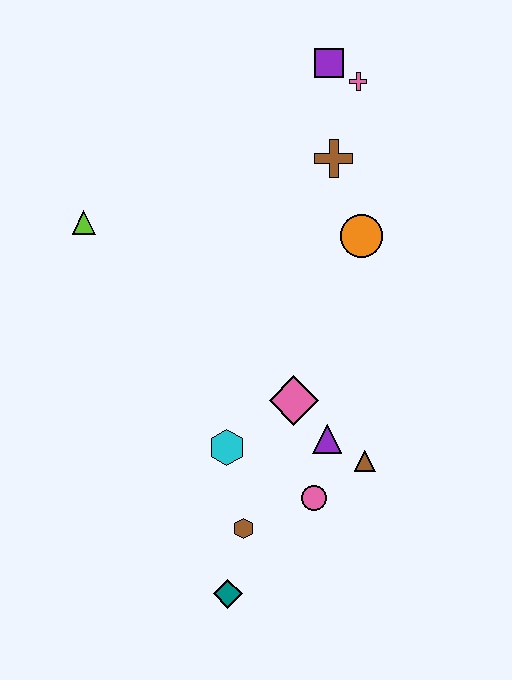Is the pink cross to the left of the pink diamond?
No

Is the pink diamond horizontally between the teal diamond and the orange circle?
Yes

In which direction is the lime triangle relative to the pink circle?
The lime triangle is above the pink circle.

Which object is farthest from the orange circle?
The teal diamond is farthest from the orange circle.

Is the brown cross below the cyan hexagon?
No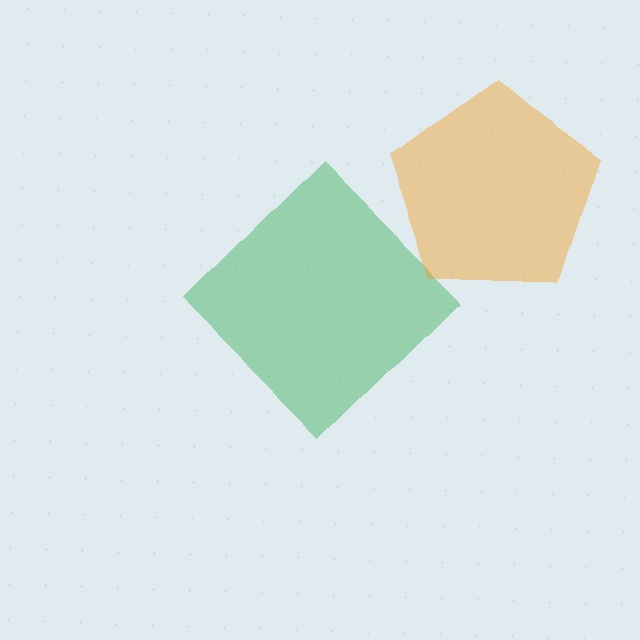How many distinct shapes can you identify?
There are 2 distinct shapes: a green diamond, an orange pentagon.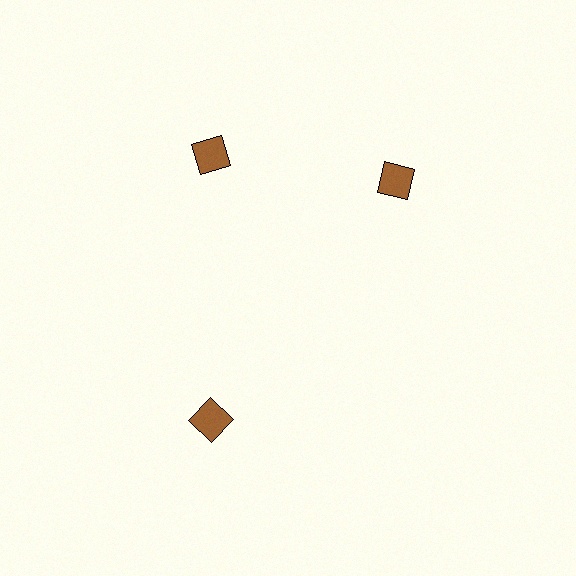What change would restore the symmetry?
The symmetry would be restored by rotating it back into even spacing with its neighbors so that all 3 squares sit at equal angles and equal distance from the center.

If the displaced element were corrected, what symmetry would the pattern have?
It would have 3-fold rotational symmetry — the pattern would map onto itself every 120 degrees.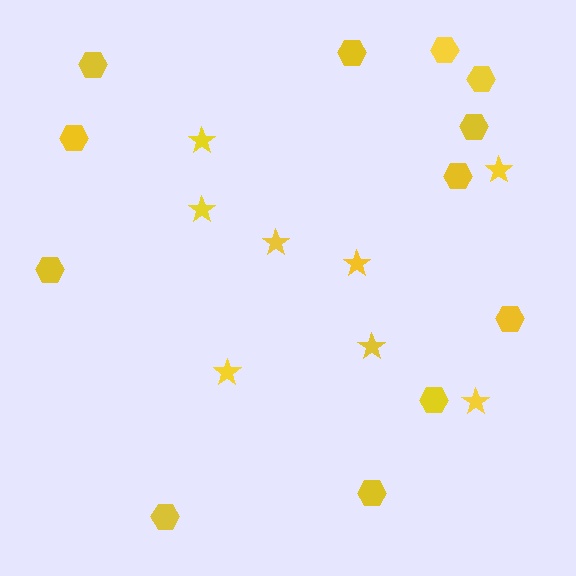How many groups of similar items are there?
There are 2 groups: one group of stars (8) and one group of hexagons (12).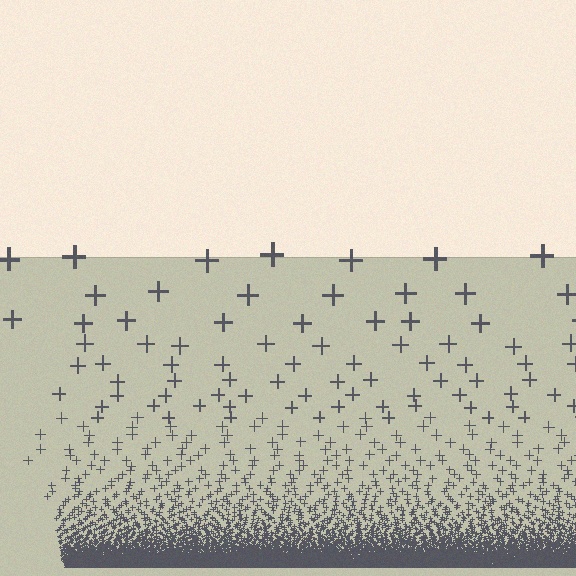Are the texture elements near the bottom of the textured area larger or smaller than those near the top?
Smaller. The gradient is inverted — elements near the bottom are smaller and denser.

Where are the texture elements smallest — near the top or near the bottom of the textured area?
Near the bottom.